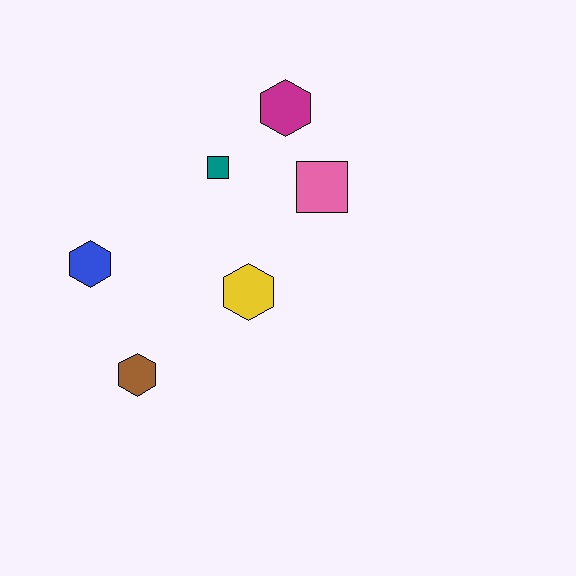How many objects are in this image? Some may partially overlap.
There are 6 objects.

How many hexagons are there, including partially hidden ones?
There are 4 hexagons.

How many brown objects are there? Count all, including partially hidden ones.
There is 1 brown object.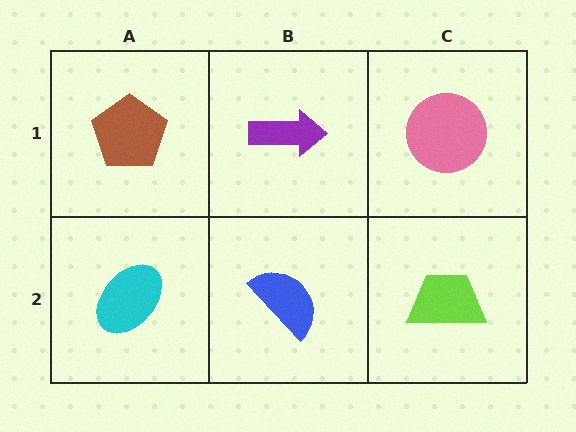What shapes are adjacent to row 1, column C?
A lime trapezoid (row 2, column C), a purple arrow (row 1, column B).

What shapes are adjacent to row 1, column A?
A cyan ellipse (row 2, column A), a purple arrow (row 1, column B).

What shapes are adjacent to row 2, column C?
A pink circle (row 1, column C), a blue semicircle (row 2, column B).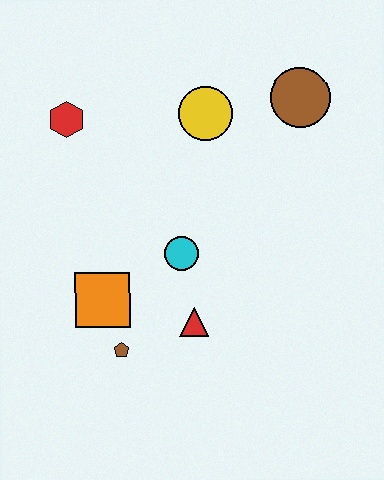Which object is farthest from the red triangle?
The brown circle is farthest from the red triangle.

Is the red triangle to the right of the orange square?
Yes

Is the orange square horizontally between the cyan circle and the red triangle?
No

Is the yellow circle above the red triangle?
Yes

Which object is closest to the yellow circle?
The brown circle is closest to the yellow circle.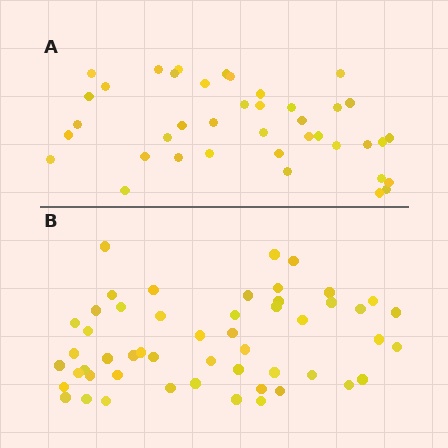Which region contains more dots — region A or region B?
Region B (the bottom region) has more dots.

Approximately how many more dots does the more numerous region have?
Region B has roughly 12 or so more dots than region A.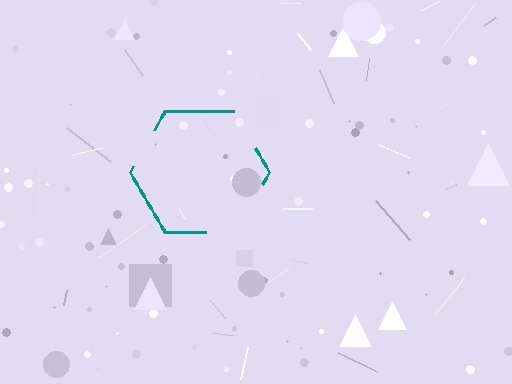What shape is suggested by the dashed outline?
The dashed outline suggests a hexagon.